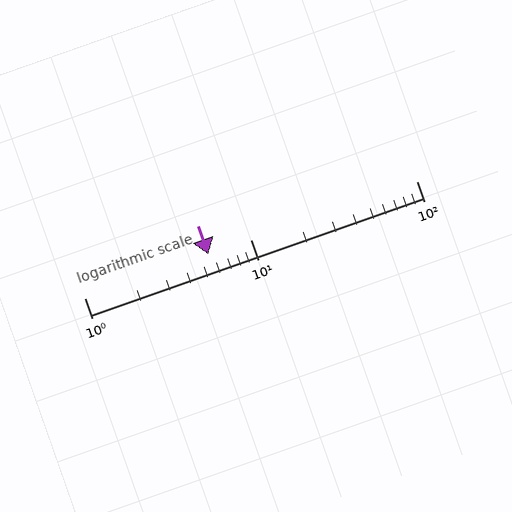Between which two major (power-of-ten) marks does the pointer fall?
The pointer is between 1 and 10.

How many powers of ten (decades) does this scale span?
The scale spans 2 decades, from 1 to 100.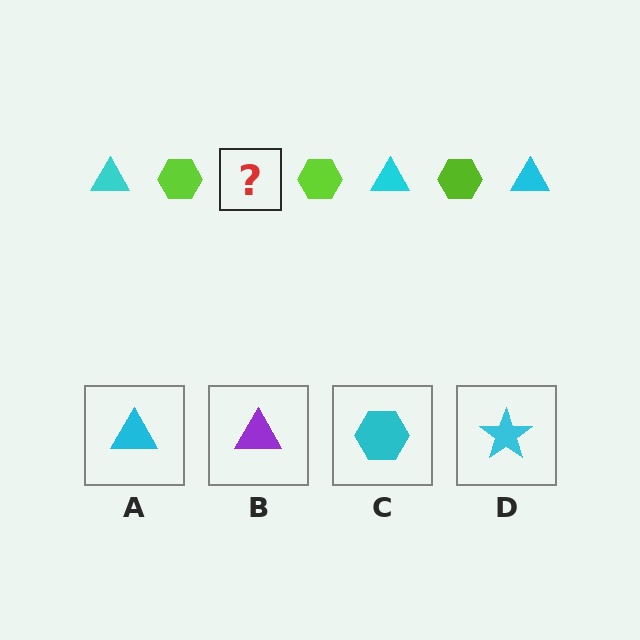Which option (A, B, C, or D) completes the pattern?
A.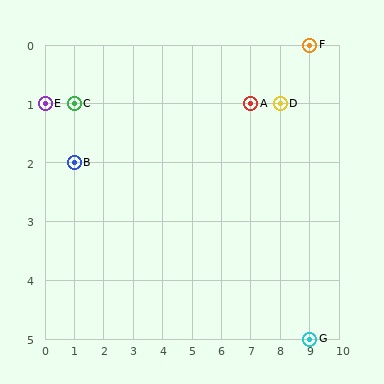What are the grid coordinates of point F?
Point F is at grid coordinates (9, 0).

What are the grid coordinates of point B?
Point B is at grid coordinates (1, 2).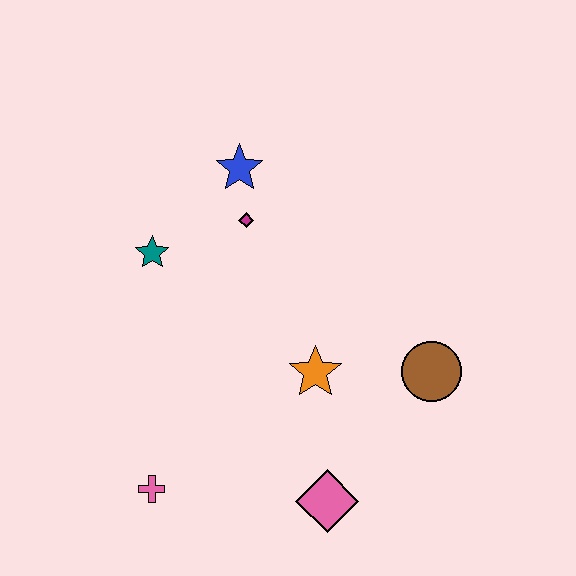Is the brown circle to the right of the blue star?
Yes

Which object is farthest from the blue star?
The pink diamond is farthest from the blue star.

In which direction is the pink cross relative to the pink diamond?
The pink cross is to the left of the pink diamond.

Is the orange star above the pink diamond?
Yes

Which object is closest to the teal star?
The magenta diamond is closest to the teal star.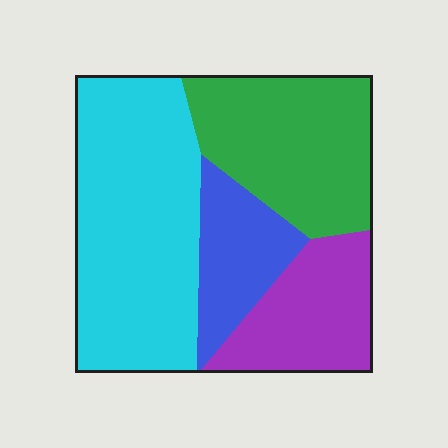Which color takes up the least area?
Blue, at roughly 15%.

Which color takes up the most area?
Cyan, at roughly 40%.